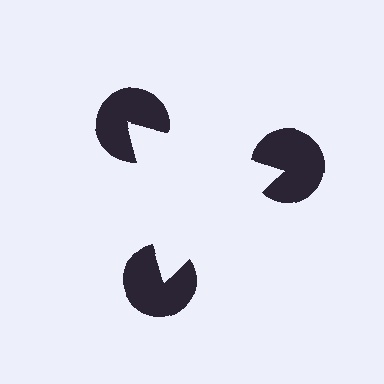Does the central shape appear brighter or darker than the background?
It typically appears slightly brighter than the background, even though no actual brightness change is drawn.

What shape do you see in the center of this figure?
An illusory triangle — its edges are inferred from the aligned wedge cuts in the pac-man discs, not physically drawn.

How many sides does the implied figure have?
3 sides.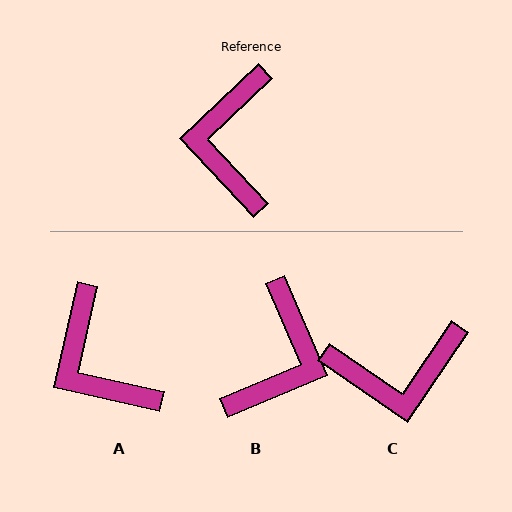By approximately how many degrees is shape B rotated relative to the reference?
Approximately 160 degrees counter-clockwise.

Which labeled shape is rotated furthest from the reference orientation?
B, about 160 degrees away.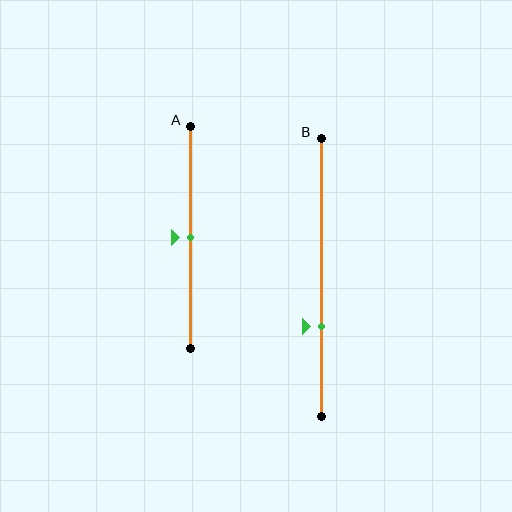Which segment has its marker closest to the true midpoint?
Segment A has its marker closest to the true midpoint.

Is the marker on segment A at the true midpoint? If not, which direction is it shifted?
Yes, the marker on segment A is at the true midpoint.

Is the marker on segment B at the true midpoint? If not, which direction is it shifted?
No, the marker on segment B is shifted downward by about 17% of the segment length.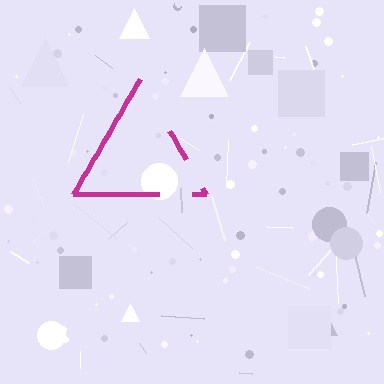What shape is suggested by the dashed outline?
The dashed outline suggests a triangle.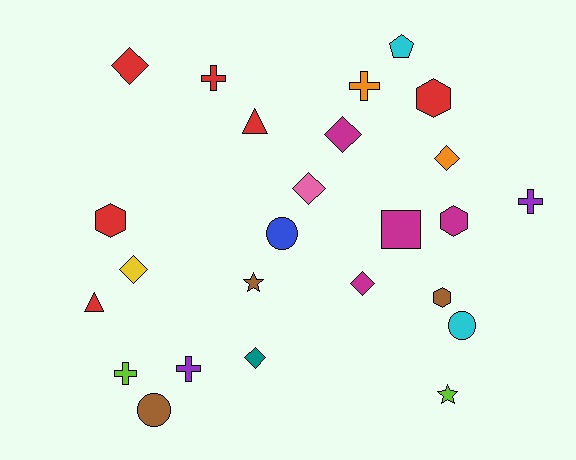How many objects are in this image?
There are 25 objects.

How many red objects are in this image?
There are 6 red objects.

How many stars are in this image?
There are 2 stars.